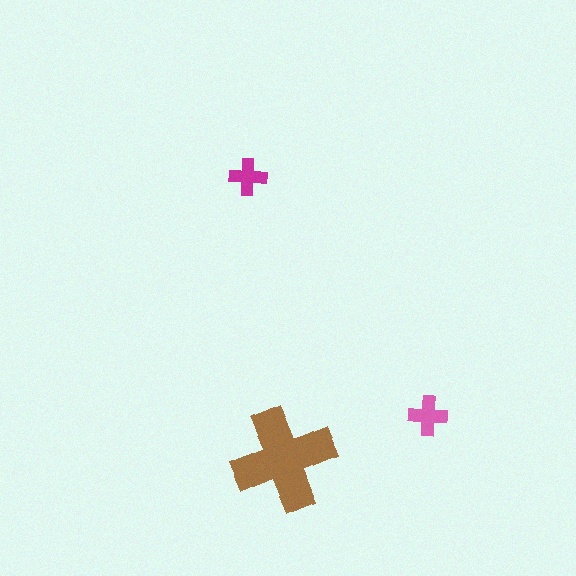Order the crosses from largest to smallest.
the brown one, the pink one, the magenta one.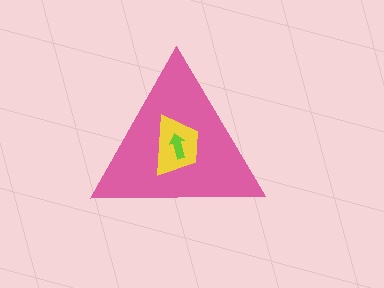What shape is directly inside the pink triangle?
The yellow trapezoid.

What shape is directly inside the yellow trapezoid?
The lime arrow.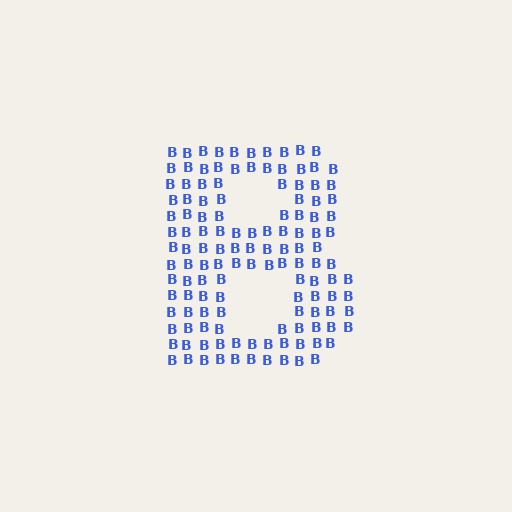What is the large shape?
The large shape is the letter B.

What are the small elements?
The small elements are letter B's.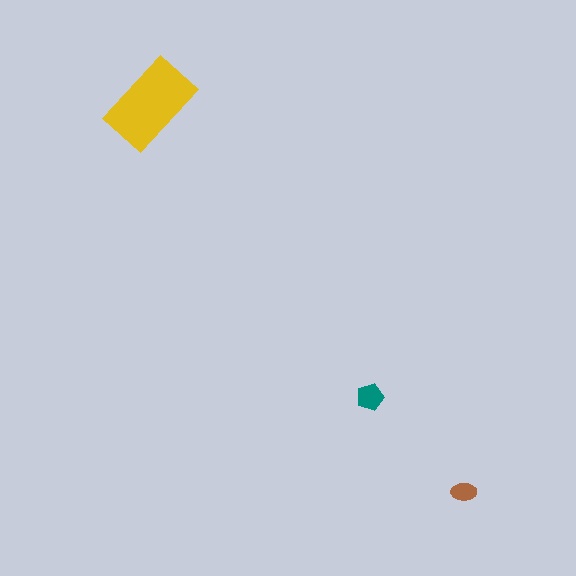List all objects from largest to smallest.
The yellow rectangle, the teal pentagon, the brown ellipse.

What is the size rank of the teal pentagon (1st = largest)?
2nd.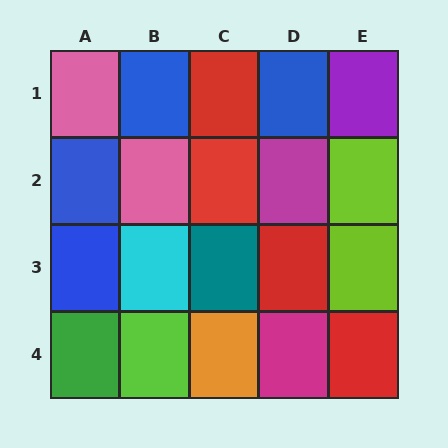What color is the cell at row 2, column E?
Lime.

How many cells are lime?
3 cells are lime.